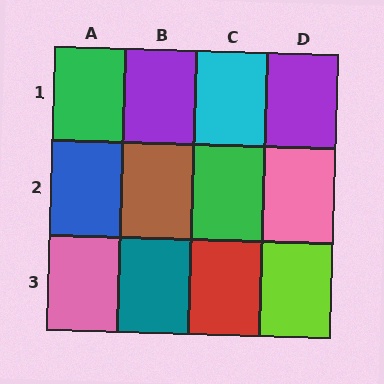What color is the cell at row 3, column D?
Lime.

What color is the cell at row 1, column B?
Purple.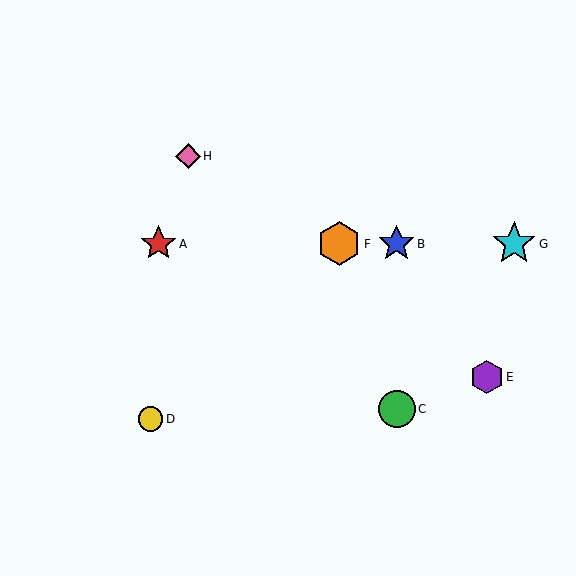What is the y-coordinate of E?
Object E is at y≈377.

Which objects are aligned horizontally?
Objects A, B, F, G are aligned horizontally.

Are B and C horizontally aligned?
No, B is at y≈244 and C is at y≈409.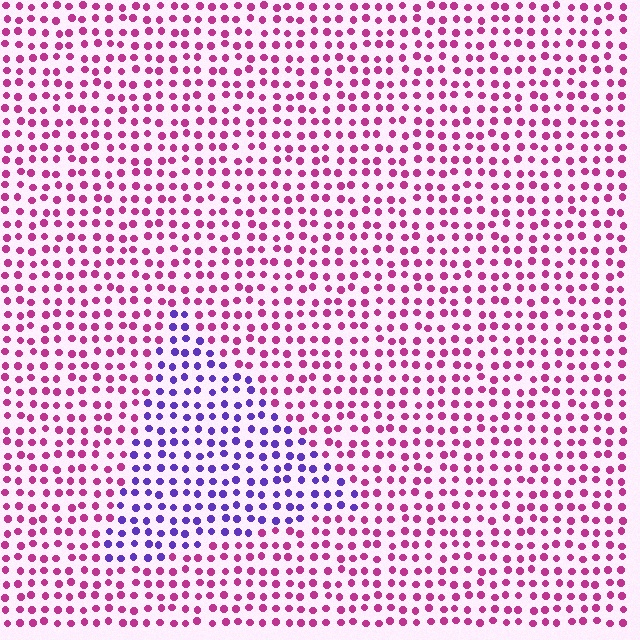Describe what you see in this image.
The image is filled with small magenta elements in a uniform arrangement. A triangle-shaped region is visible where the elements are tinted to a slightly different hue, forming a subtle color boundary.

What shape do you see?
I see a triangle.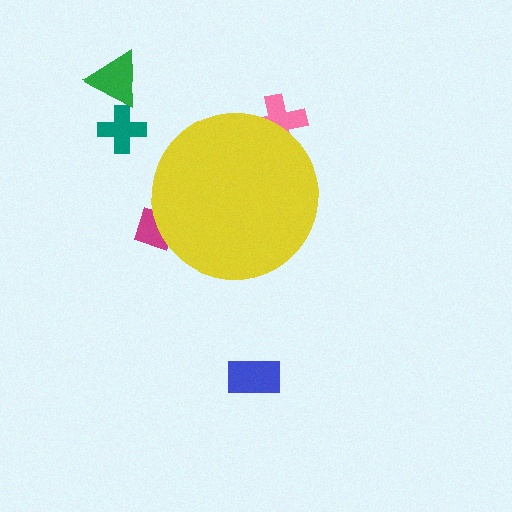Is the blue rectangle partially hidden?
No, the blue rectangle is fully visible.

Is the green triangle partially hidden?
No, the green triangle is fully visible.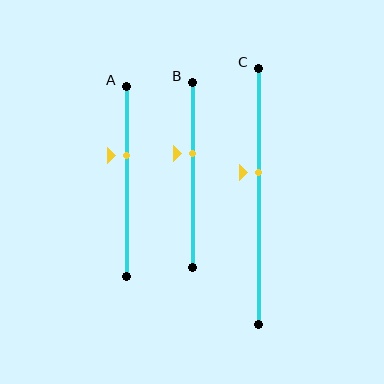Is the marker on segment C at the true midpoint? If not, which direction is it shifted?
No, the marker on segment C is shifted upward by about 9% of the segment length.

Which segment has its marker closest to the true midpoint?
Segment C has its marker closest to the true midpoint.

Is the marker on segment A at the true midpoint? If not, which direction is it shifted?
No, the marker on segment A is shifted upward by about 14% of the segment length.